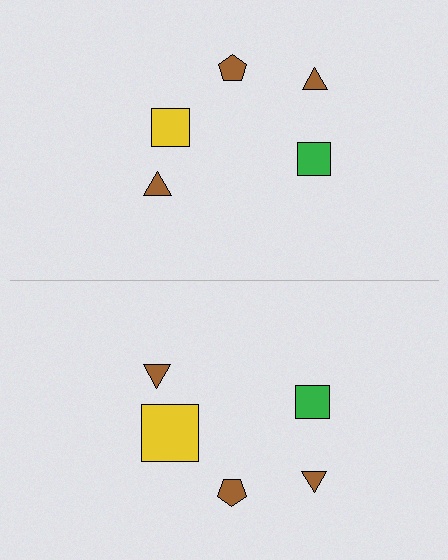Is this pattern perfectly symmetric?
No, the pattern is not perfectly symmetric. The yellow square on the bottom side has a different size than its mirror counterpart.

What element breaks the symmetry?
The yellow square on the bottom side has a different size than its mirror counterpart.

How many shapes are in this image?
There are 10 shapes in this image.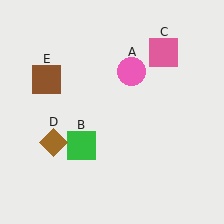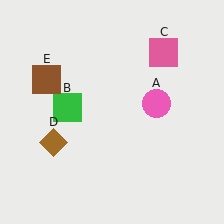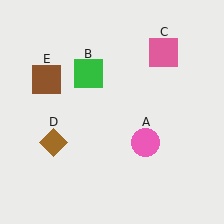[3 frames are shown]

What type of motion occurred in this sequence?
The pink circle (object A), green square (object B) rotated clockwise around the center of the scene.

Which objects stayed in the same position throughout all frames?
Pink square (object C) and brown diamond (object D) and brown square (object E) remained stationary.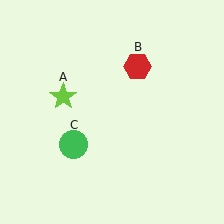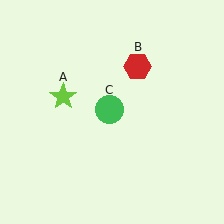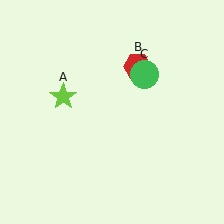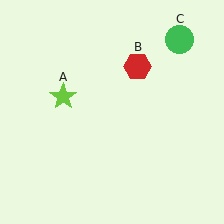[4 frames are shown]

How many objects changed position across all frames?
1 object changed position: green circle (object C).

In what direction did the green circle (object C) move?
The green circle (object C) moved up and to the right.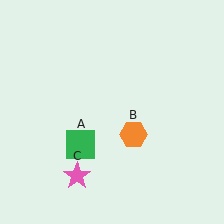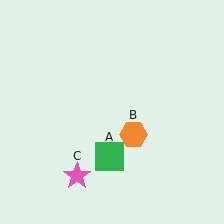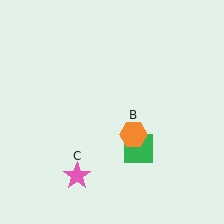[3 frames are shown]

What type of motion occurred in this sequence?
The green square (object A) rotated counterclockwise around the center of the scene.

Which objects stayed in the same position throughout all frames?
Orange hexagon (object B) and pink star (object C) remained stationary.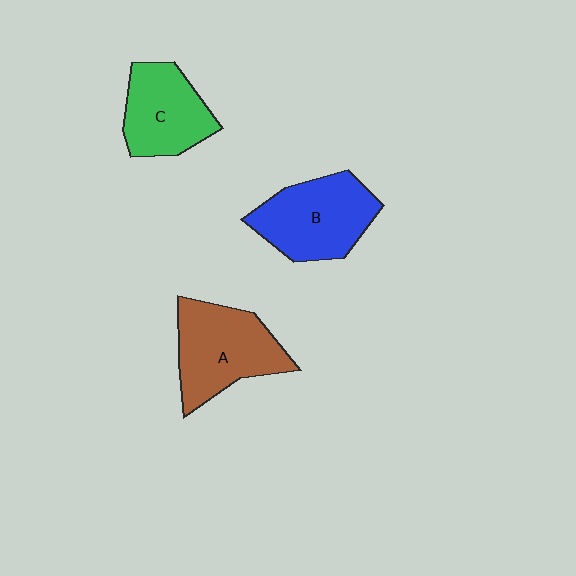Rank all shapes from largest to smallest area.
From largest to smallest: A (brown), B (blue), C (green).